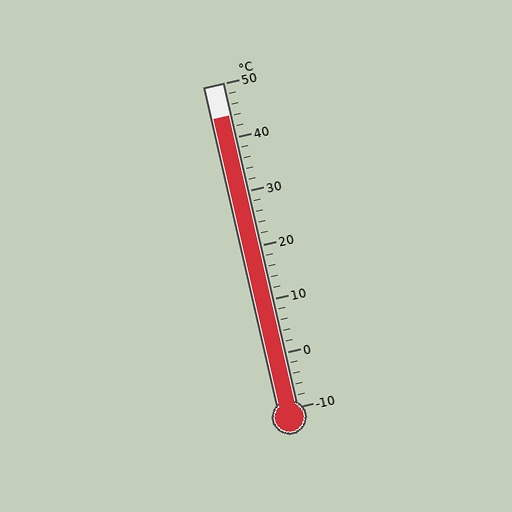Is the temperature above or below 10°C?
The temperature is above 10°C.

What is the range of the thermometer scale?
The thermometer scale ranges from -10°C to 50°C.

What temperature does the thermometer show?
The thermometer shows approximately 44°C.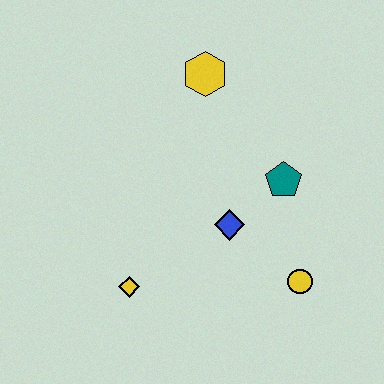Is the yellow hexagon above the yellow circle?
Yes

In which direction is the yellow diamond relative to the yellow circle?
The yellow diamond is to the left of the yellow circle.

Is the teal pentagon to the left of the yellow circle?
Yes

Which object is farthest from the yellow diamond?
The yellow hexagon is farthest from the yellow diamond.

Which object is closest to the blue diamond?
The teal pentagon is closest to the blue diamond.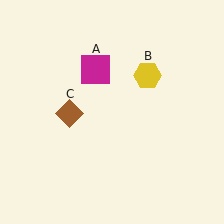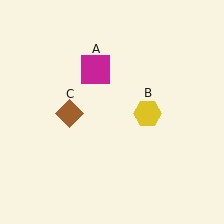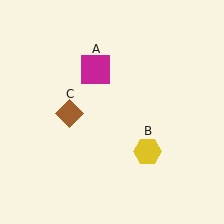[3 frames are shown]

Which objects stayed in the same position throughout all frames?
Magenta square (object A) and brown diamond (object C) remained stationary.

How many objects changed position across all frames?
1 object changed position: yellow hexagon (object B).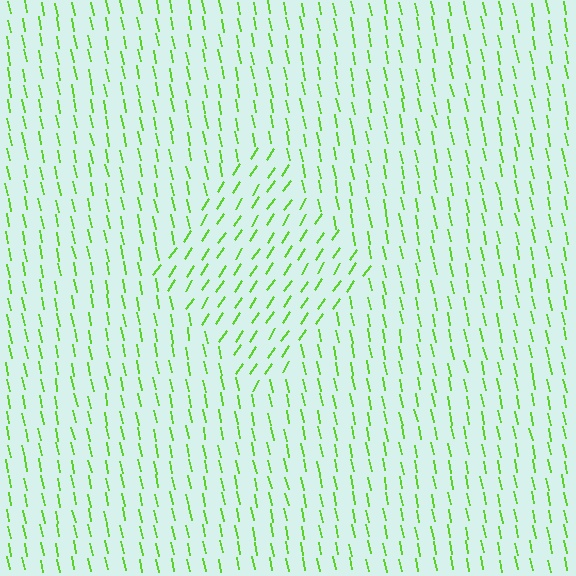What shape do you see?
I see a diamond.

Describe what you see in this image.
The image is filled with small lime line segments. A diamond region in the image has lines oriented differently from the surrounding lines, creating a visible texture boundary.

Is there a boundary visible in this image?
Yes, there is a texture boundary formed by a change in line orientation.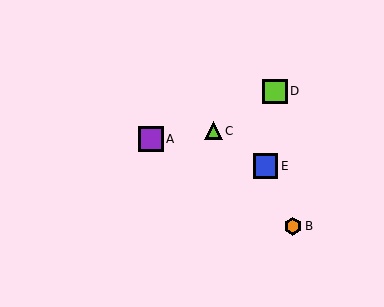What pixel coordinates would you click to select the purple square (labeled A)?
Click at (151, 139) to select the purple square A.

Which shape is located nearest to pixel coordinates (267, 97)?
The lime square (labeled D) at (275, 91) is nearest to that location.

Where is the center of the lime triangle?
The center of the lime triangle is at (214, 131).